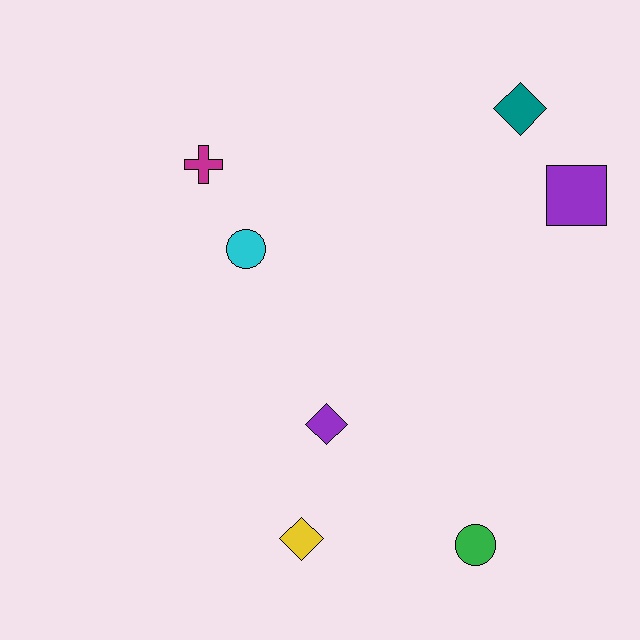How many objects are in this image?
There are 7 objects.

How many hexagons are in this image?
There are no hexagons.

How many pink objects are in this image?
There are no pink objects.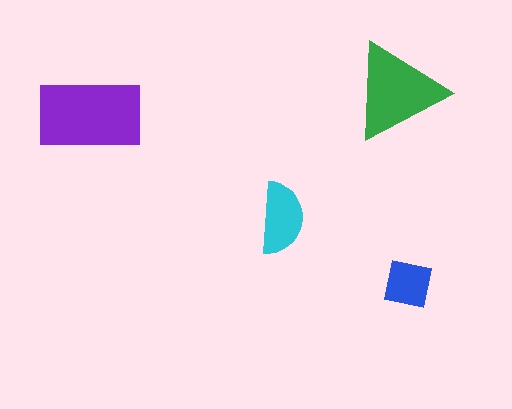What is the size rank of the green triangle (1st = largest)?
2nd.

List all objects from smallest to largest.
The blue square, the cyan semicircle, the green triangle, the purple rectangle.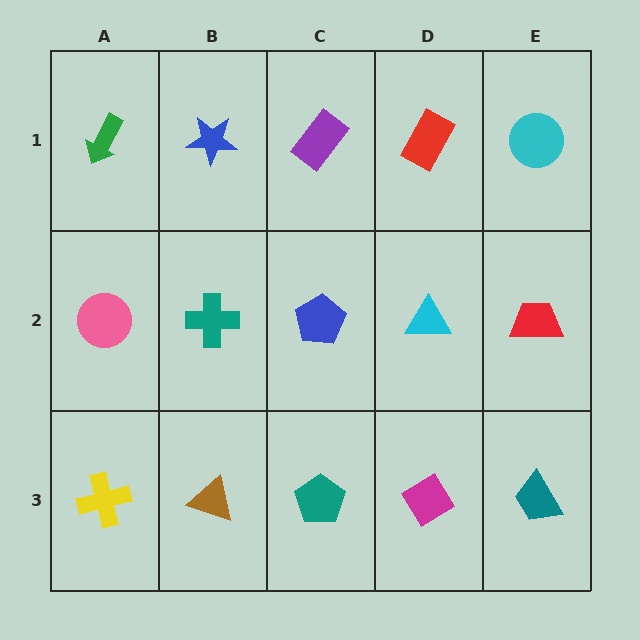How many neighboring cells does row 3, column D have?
3.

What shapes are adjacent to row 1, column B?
A teal cross (row 2, column B), a green arrow (row 1, column A), a purple rectangle (row 1, column C).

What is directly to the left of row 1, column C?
A blue star.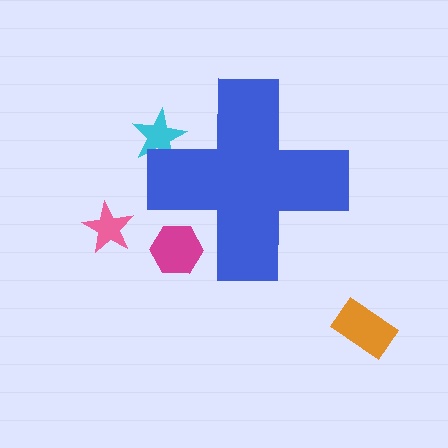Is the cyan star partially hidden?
Yes, the cyan star is partially hidden behind the blue cross.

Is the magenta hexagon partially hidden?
Yes, the magenta hexagon is partially hidden behind the blue cross.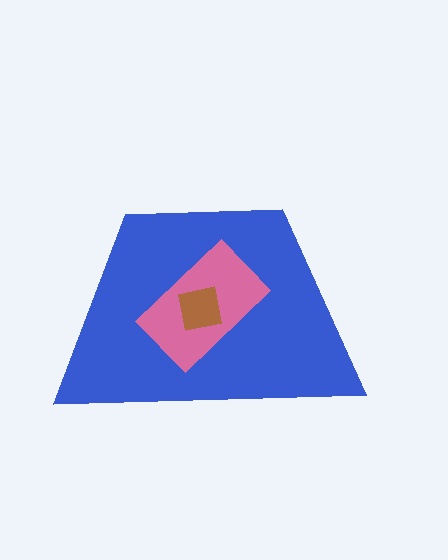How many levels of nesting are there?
3.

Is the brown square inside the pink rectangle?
Yes.